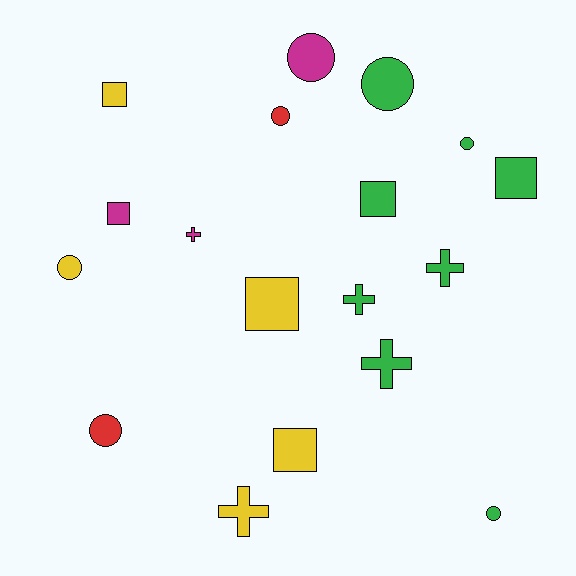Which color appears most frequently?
Green, with 8 objects.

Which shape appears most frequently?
Circle, with 7 objects.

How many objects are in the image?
There are 18 objects.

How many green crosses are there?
There are 3 green crosses.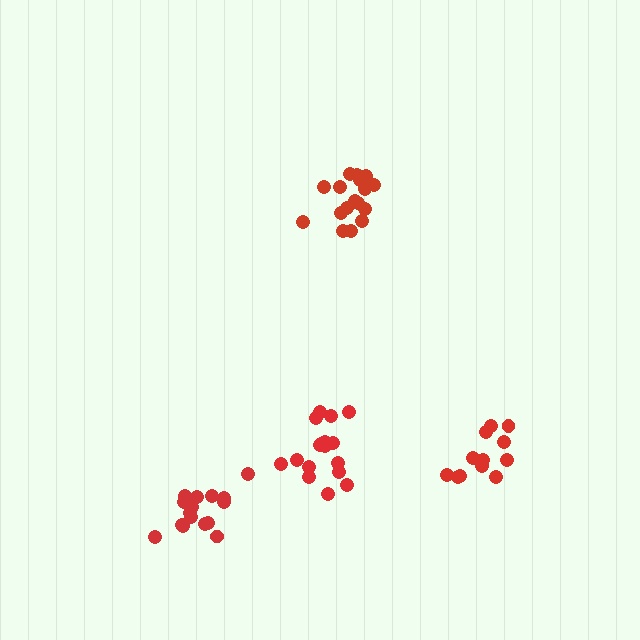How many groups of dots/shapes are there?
There are 4 groups.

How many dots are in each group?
Group 1: 17 dots, Group 2: 17 dots, Group 3: 18 dots, Group 4: 12 dots (64 total).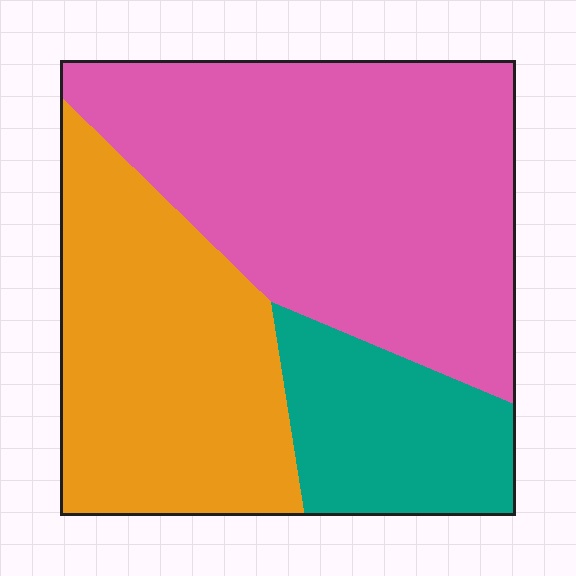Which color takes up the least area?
Teal, at roughly 15%.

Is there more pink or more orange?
Pink.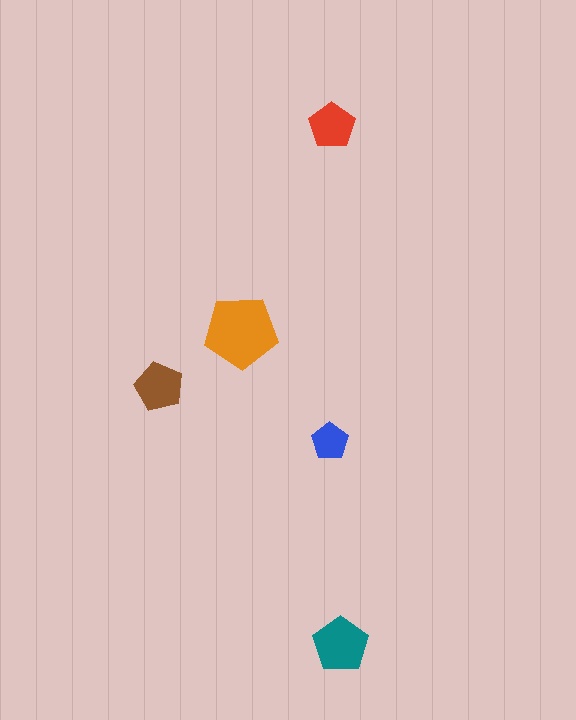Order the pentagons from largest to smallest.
the orange one, the teal one, the brown one, the red one, the blue one.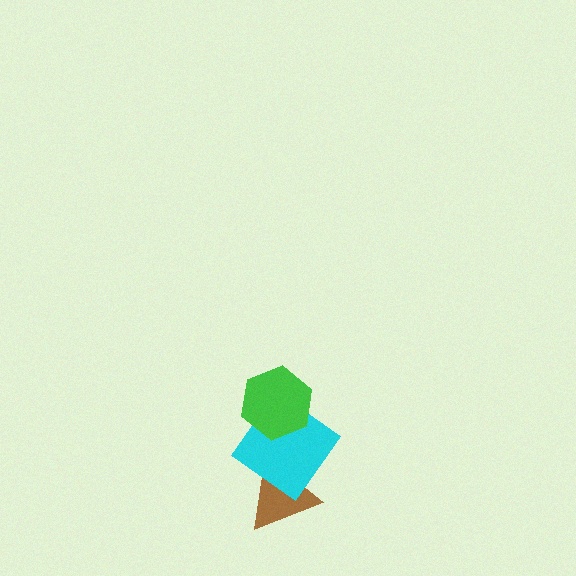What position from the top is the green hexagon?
The green hexagon is 1st from the top.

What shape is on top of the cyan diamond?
The green hexagon is on top of the cyan diamond.